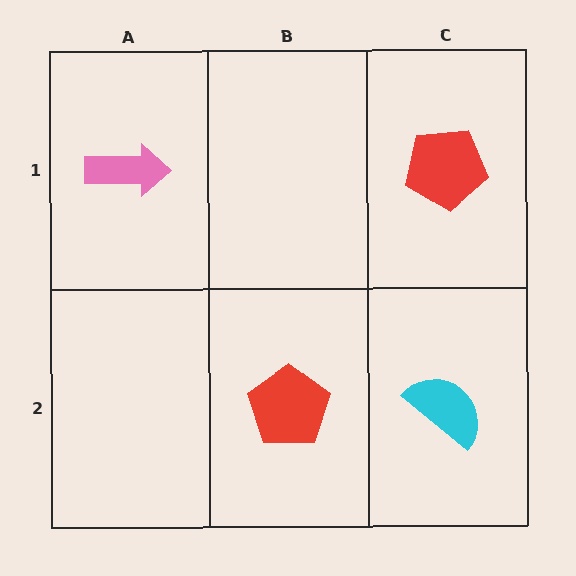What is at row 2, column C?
A cyan semicircle.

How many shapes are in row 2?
2 shapes.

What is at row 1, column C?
A red pentagon.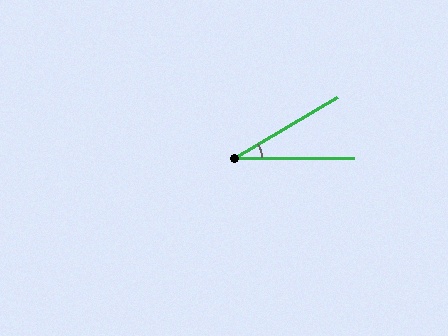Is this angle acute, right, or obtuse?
It is acute.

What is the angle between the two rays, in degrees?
Approximately 31 degrees.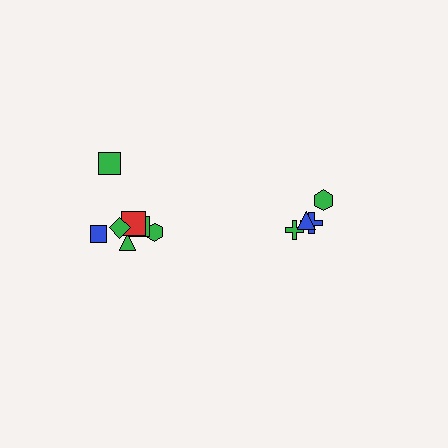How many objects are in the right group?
There are 4 objects.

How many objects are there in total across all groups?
There are 11 objects.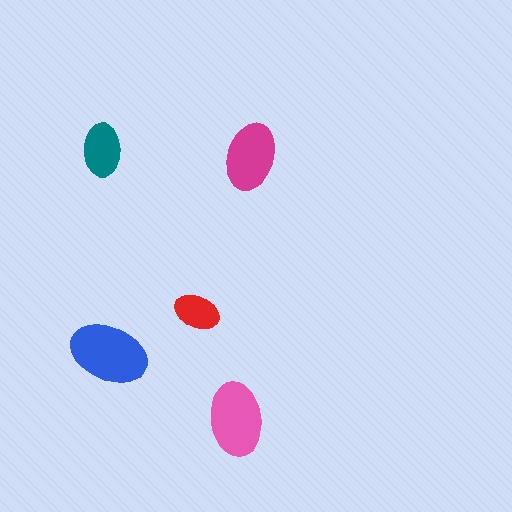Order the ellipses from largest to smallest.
the blue one, the pink one, the magenta one, the teal one, the red one.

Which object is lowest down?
The pink ellipse is bottommost.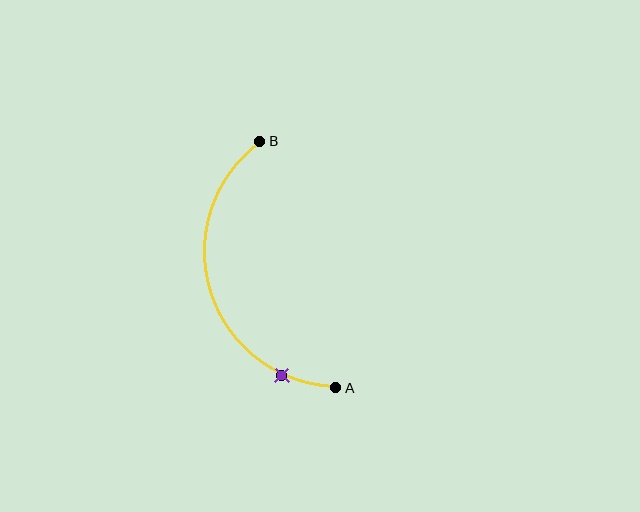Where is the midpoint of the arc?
The arc midpoint is the point on the curve farthest from the straight line joining A and B. It sits to the left of that line.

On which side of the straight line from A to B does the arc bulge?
The arc bulges to the left of the straight line connecting A and B.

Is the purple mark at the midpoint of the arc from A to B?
No. The purple mark lies on the arc but is closer to endpoint A. The arc midpoint would be at the point on the curve equidistant along the arc from both A and B.